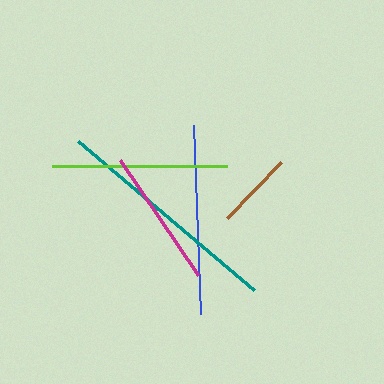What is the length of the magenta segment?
The magenta segment is approximately 139 pixels long.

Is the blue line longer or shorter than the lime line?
The blue line is longer than the lime line.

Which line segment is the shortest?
The brown line is the shortest at approximately 78 pixels.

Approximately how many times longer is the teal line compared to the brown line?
The teal line is approximately 3.0 times the length of the brown line.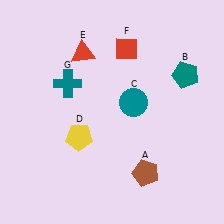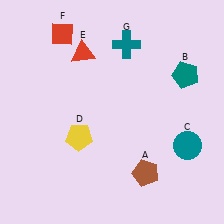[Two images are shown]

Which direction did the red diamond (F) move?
The red diamond (F) moved left.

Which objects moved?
The objects that moved are: the teal circle (C), the red diamond (F), the teal cross (G).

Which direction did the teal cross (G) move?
The teal cross (G) moved right.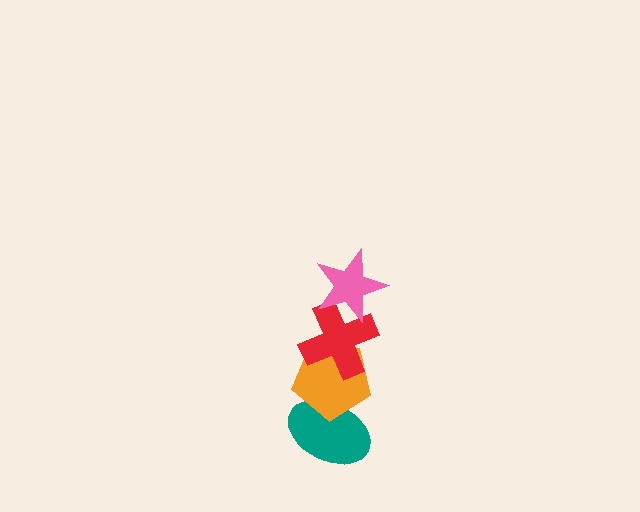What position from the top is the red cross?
The red cross is 2nd from the top.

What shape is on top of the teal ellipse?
The orange pentagon is on top of the teal ellipse.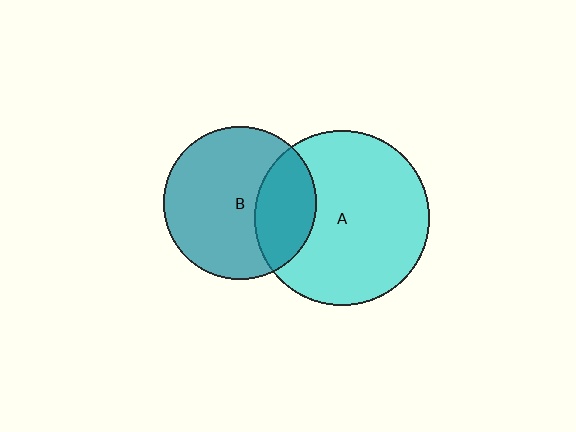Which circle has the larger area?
Circle A (cyan).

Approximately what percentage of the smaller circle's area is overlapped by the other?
Approximately 30%.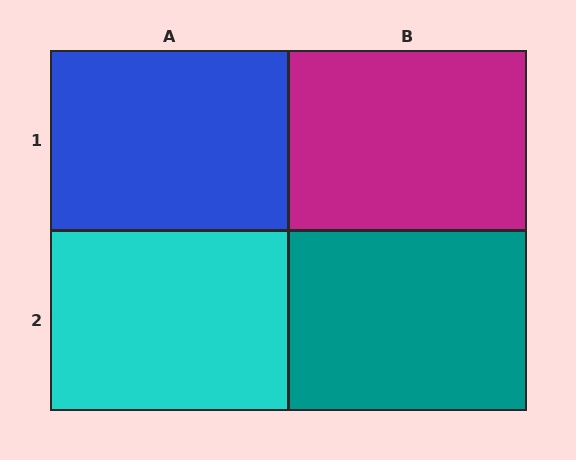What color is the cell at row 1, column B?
Magenta.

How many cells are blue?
1 cell is blue.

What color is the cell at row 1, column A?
Blue.